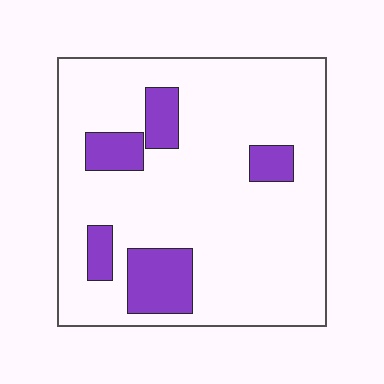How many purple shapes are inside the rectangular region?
5.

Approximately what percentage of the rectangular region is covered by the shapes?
Approximately 15%.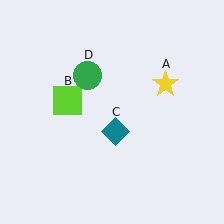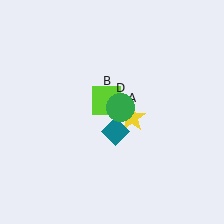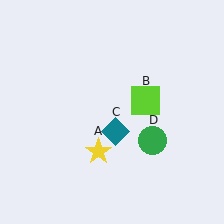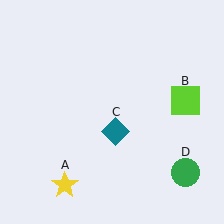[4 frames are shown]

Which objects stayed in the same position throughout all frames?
Teal diamond (object C) remained stationary.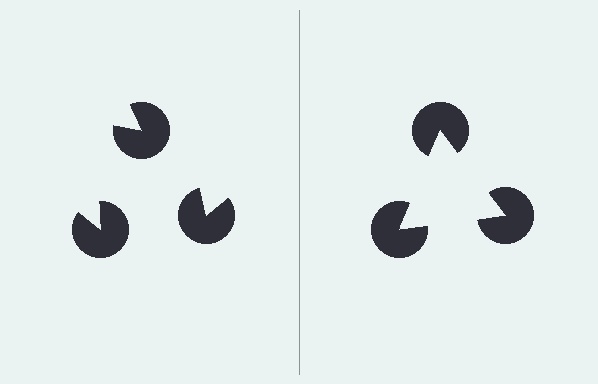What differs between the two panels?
The pac-man discs are positioned identically on both sides; only the wedge orientations differ. On the right they align to a triangle; on the left they are misaligned.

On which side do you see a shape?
An illusory triangle appears on the right side. On the left side the wedge cuts are rotated, so no coherent shape forms.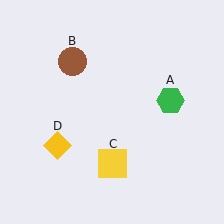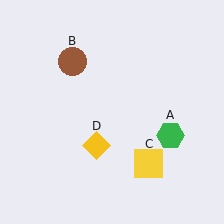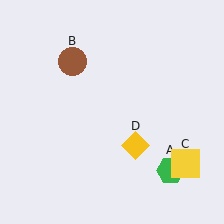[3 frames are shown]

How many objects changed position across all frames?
3 objects changed position: green hexagon (object A), yellow square (object C), yellow diamond (object D).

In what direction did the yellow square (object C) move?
The yellow square (object C) moved right.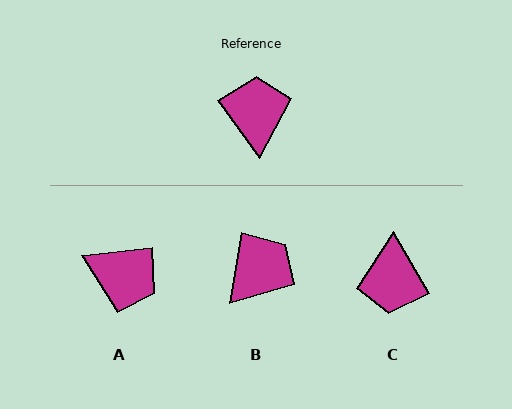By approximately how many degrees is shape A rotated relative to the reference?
Approximately 120 degrees clockwise.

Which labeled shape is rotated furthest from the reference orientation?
C, about 174 degrees away.